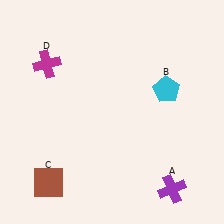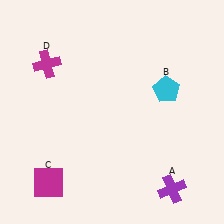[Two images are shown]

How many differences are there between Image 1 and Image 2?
There is 1 difference between the two images.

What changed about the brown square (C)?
In Image 1, C is brown. In Image 2, it changed to magenta.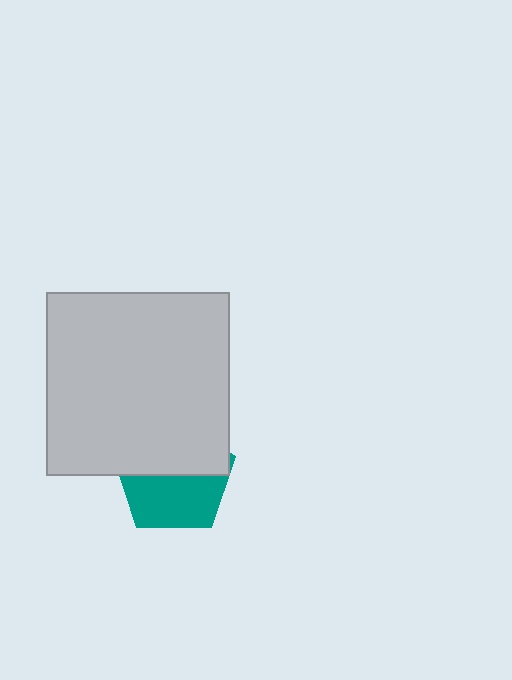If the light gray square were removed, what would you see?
You would see the complete teal pentagon.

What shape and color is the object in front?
The object in front is a light gray square.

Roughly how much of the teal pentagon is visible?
About half of it is visible (roughly 50%).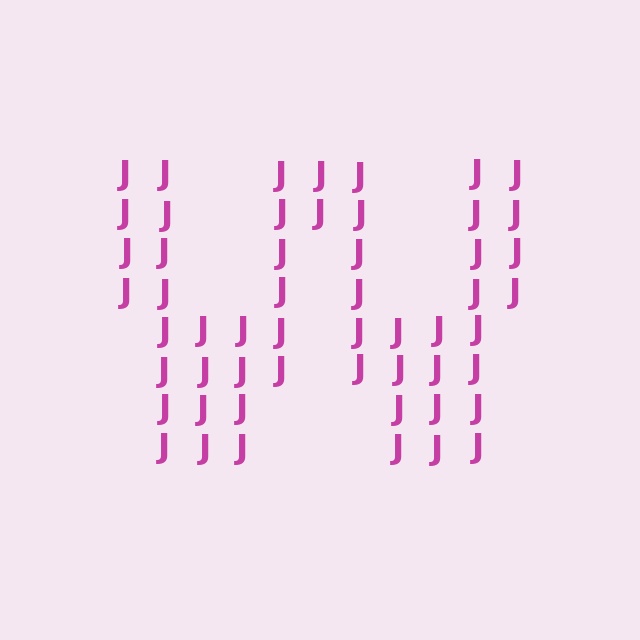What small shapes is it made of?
It is made of small letter J's.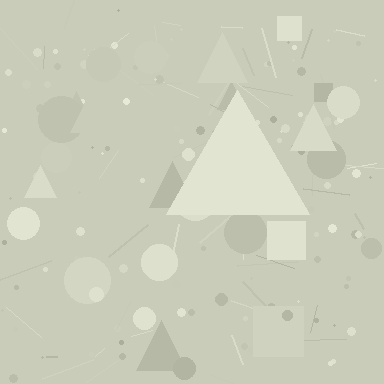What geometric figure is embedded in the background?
A triangle is embedded in the background.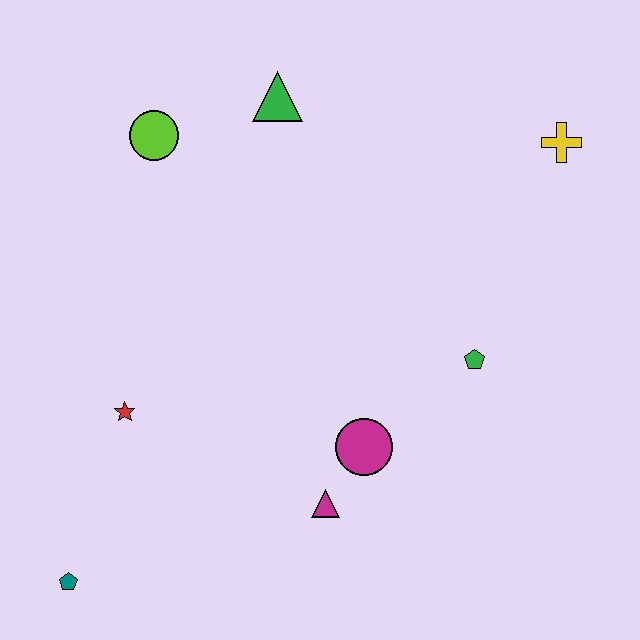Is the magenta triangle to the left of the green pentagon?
Yes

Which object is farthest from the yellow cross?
The teal pentagon is farthest from the yellow cross.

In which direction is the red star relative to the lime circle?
The red star is below the lime circle.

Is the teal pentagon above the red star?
No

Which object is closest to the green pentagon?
The magenta circle is closest to the green pentagon.